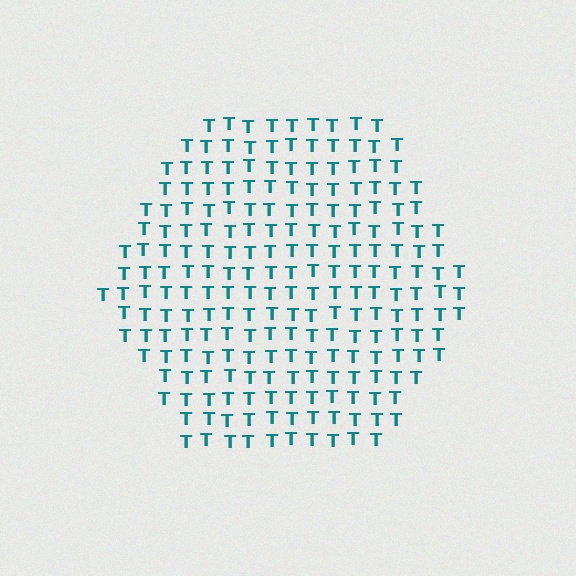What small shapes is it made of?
It is made of small letter T's.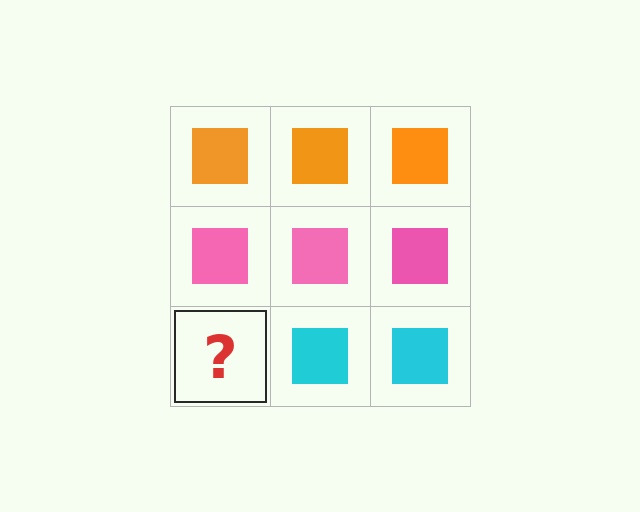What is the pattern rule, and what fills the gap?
The rule is that each row has a consistent color. The gap should be filled with a cyan square.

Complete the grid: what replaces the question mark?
The question mark should be replaced with a cyan square.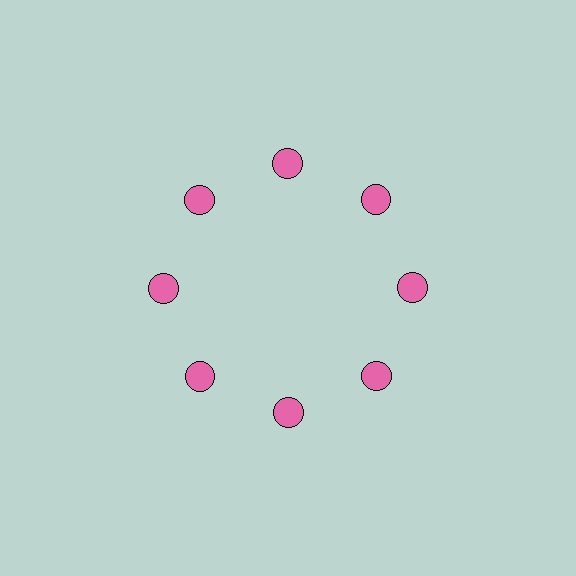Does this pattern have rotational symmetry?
Yes, this pattern has 8-fold rotational symmetry. It looks the same after rotating 45 degrees around the center.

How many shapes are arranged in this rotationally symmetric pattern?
There are 8 shapes, arranged in 8 groups of 1.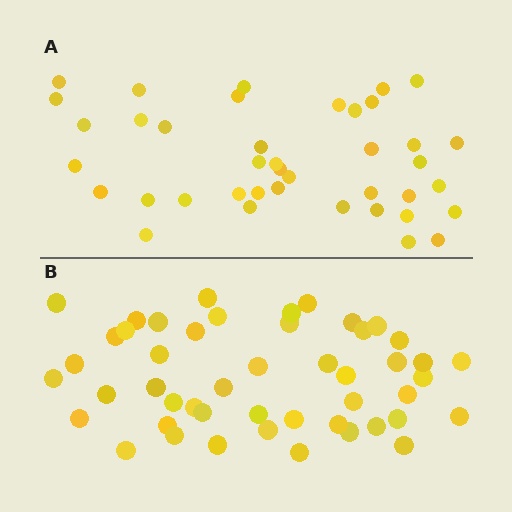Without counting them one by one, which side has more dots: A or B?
Region B (the bottom region) has more dots.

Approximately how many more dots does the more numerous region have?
Region B has roughly 8 or so more dots than region A.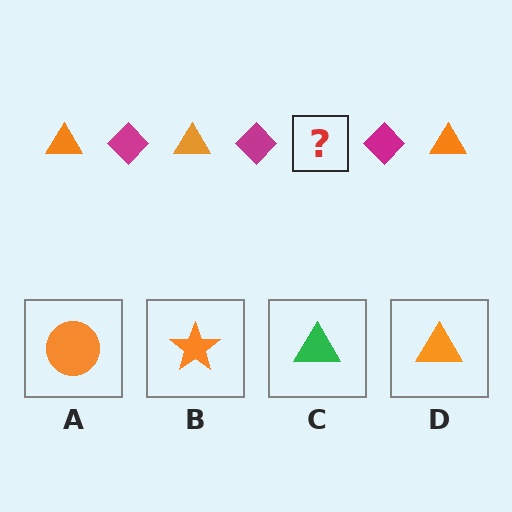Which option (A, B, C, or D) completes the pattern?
D.